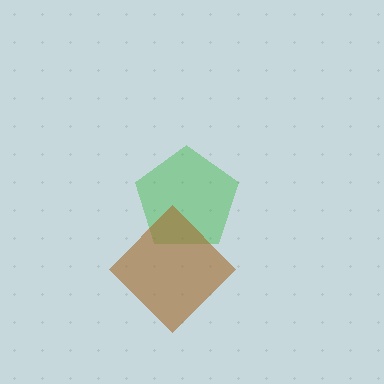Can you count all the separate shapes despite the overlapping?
Yes, there are 2 separate shapes.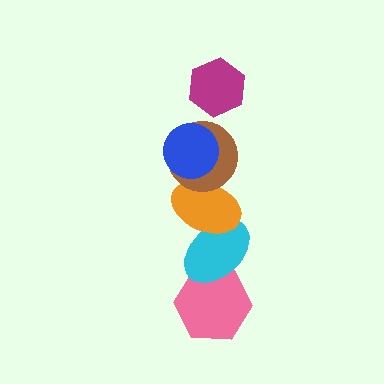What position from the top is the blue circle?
The blue circle is 2nd from the top.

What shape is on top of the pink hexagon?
The cyan ellipse is on top of the pink hexagon.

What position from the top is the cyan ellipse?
The cyan ellipse is 5th from the top.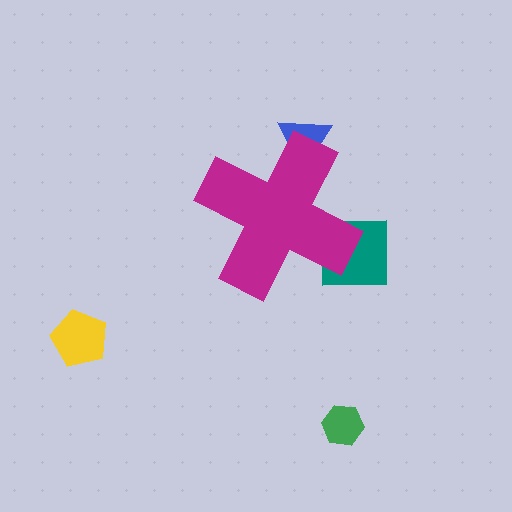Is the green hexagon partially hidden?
No, the green hexagon is fully visible.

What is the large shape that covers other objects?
A magenta cross.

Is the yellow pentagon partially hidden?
No, the yellow pentagon is fully visible.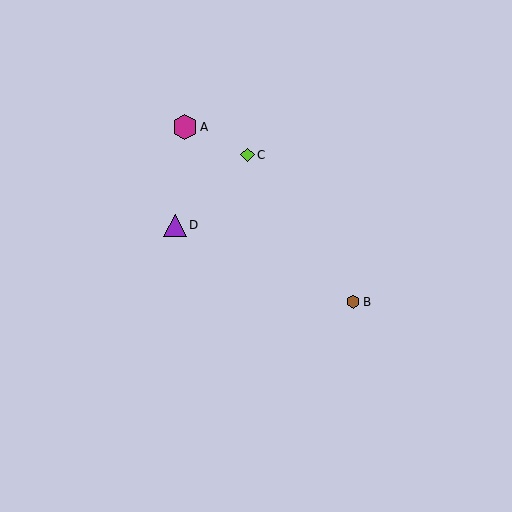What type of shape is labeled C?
Shape C is a lime diamond.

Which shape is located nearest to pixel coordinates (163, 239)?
The purple triangle (labeled D) at (175, 225) is nearest to that location.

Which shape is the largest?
The magenta hexagon (labeled A) is the largest.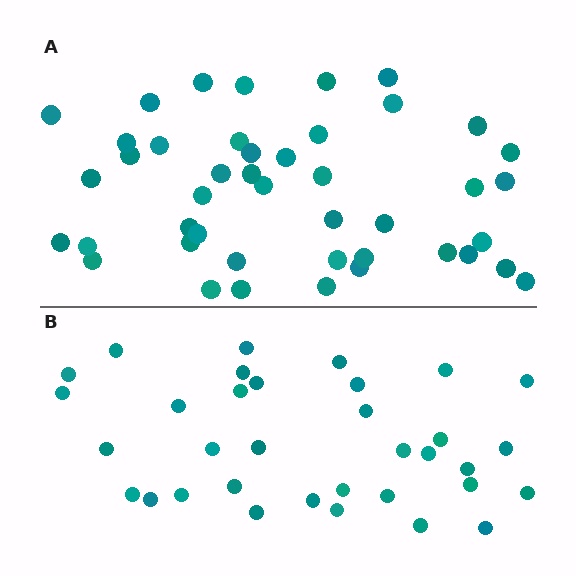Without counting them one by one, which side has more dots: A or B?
Region A (the top region) has more dots.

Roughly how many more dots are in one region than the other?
Region A has roughly 10 or so more dots than region B.